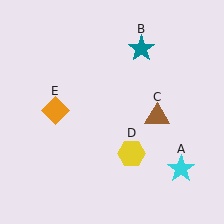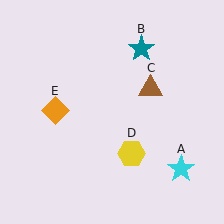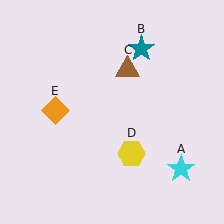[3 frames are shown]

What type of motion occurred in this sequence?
The brown triangle (object C) rotated counterclockwise around the center of the scene.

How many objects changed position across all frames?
1 object changed position: brown triangle (object C).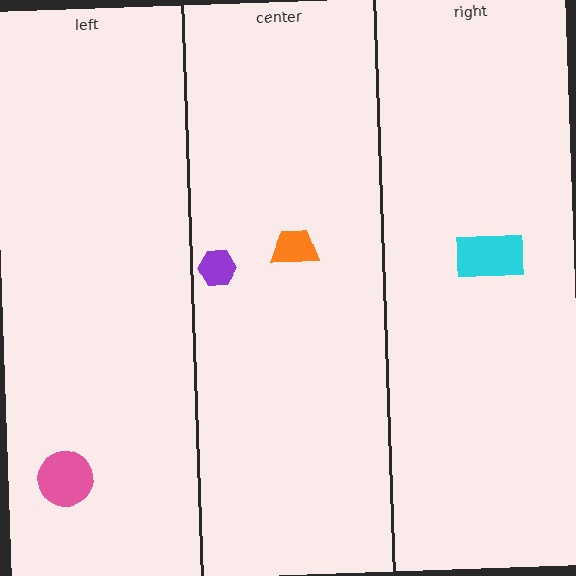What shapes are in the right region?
The cyan rectangle.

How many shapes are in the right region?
1.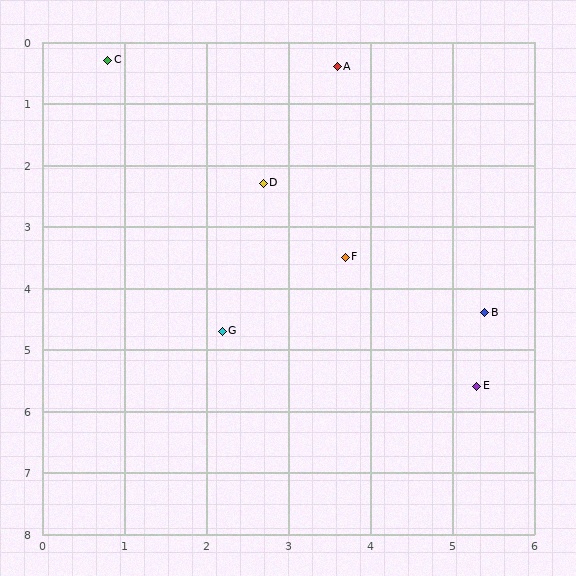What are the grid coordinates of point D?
Point D is at approximately (2.7, 2.3).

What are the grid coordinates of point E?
Point E is at approximately (5.3, 5.6).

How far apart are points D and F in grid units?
Points D and F are about 1.6 grid units apart.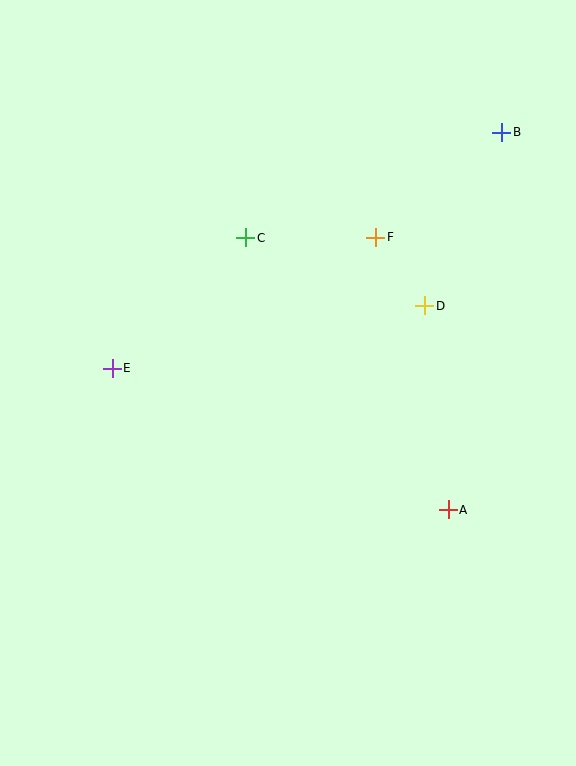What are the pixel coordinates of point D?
Point D is at (425, 306).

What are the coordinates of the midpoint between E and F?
The midpoint between E and F is at (244, 303).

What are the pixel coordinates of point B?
Point B is at (502, 132).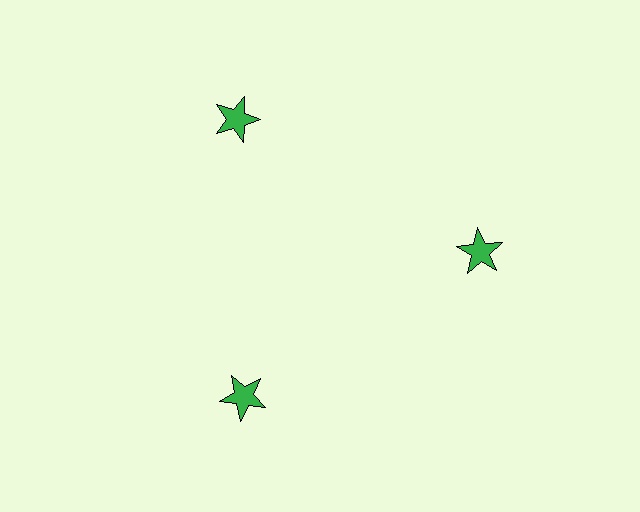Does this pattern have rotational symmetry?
Yes, this pattern has 3-fold rotational symmetry. It looks the same after rotating 120 degrees around the center.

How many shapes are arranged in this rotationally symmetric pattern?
There are 3 shapes, arranged in 3 groups of 1.